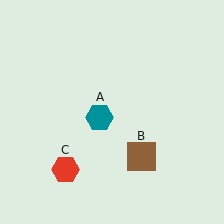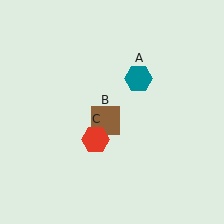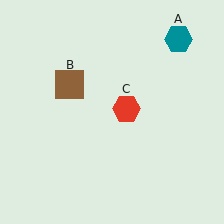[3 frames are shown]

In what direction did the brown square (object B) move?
The brown square (object B) moved up and to the left.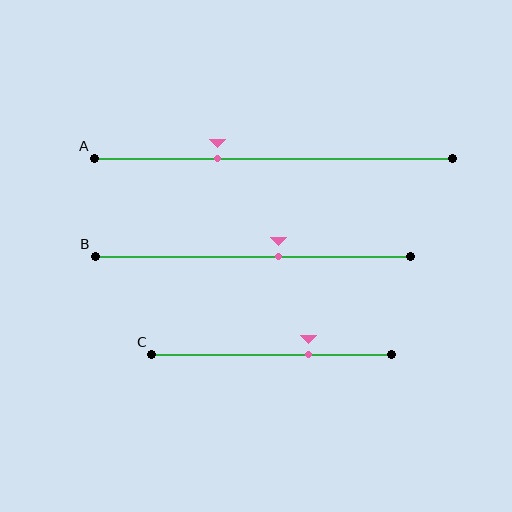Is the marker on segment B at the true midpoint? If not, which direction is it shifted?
No, the marker on segment B is shifted to the right by about 8% of the segment length.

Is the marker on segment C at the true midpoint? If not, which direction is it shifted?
No, the marker on segment C is shifted to the right by about 15% of the segment length.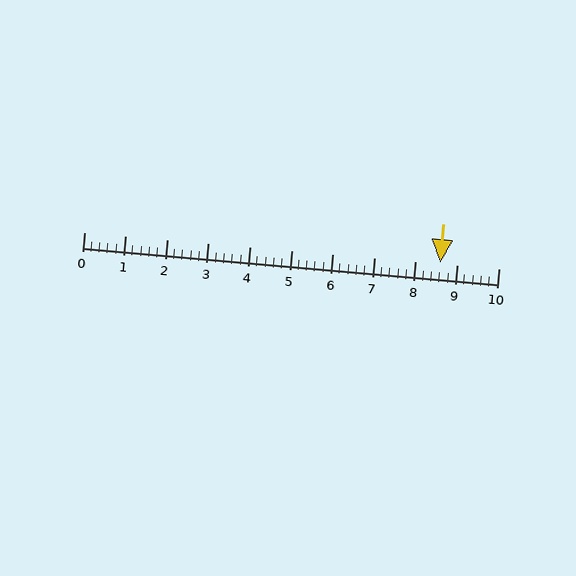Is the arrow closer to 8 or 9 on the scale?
The arrow is closer to 9.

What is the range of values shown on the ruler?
The ruler shows values from 0 to 10.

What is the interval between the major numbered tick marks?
The major tick marks are spaced 1 units apart.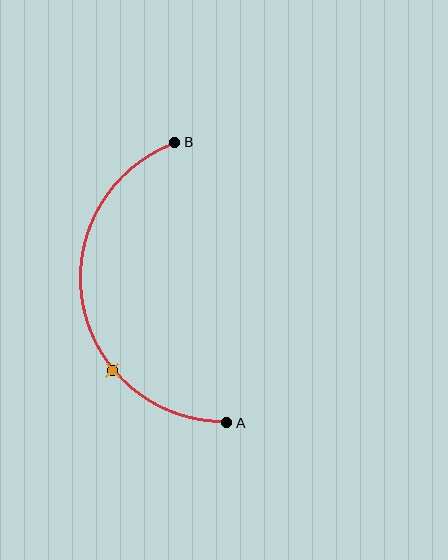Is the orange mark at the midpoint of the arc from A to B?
No. The orange mark lies on the arc but is closer to endpoint A. The arc midpoint would be at the point on the curve equidistant along the arc from both A and B.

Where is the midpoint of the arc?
The arc midpoint is the point on the curve farthest from the straight line joining A and B. It sits to the left of that line.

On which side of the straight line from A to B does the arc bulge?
The arc bulges to the left of the straight line connecting A and B.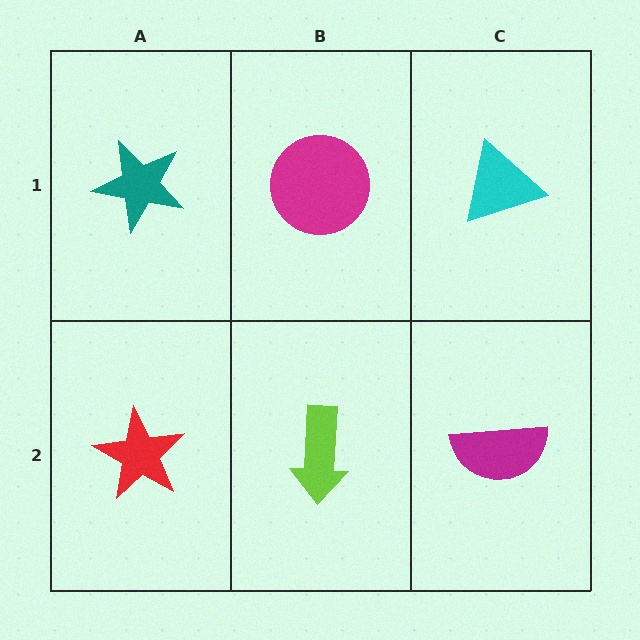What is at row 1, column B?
A magenta circle.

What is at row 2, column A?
A red star.